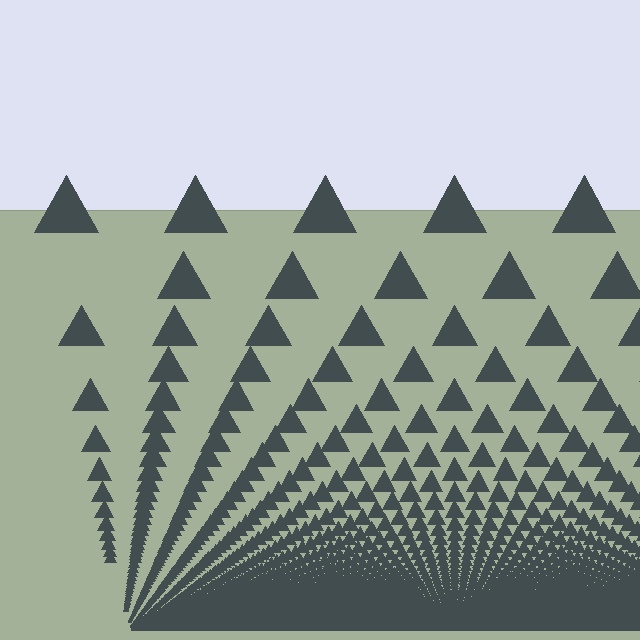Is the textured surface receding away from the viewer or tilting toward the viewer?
The surface appears to tilt toward the viewer. Texture elements get larger and sparser toward the top.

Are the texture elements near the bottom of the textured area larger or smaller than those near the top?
Smaller. The gradient is inverted — elements near the bottom are smaller and denser.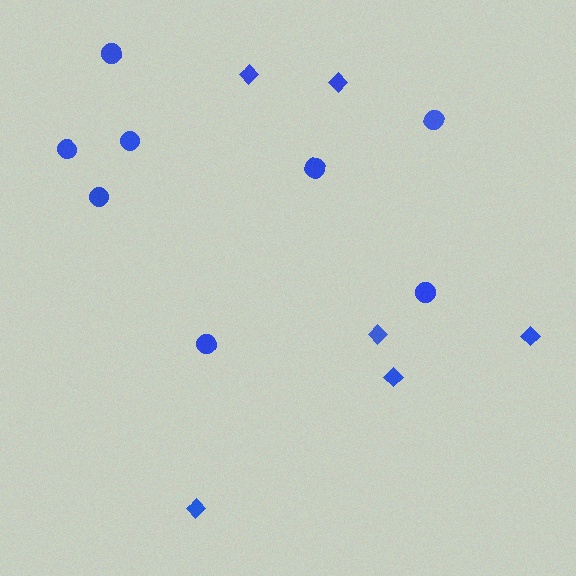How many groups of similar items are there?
There are 2 groups: one group of diamonds (6) and one group of circles (8).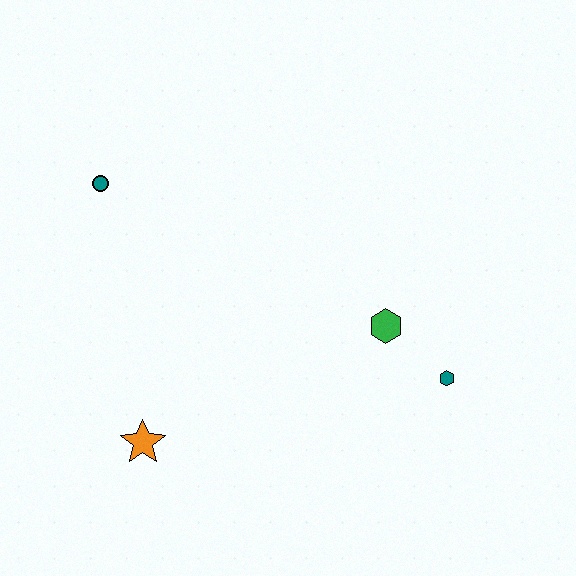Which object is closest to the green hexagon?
The teal hexagon is closest to the green hexagon.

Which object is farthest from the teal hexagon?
The teal circle is farthest from the teal hexagon.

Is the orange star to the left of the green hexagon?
Yes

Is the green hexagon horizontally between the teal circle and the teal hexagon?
Yes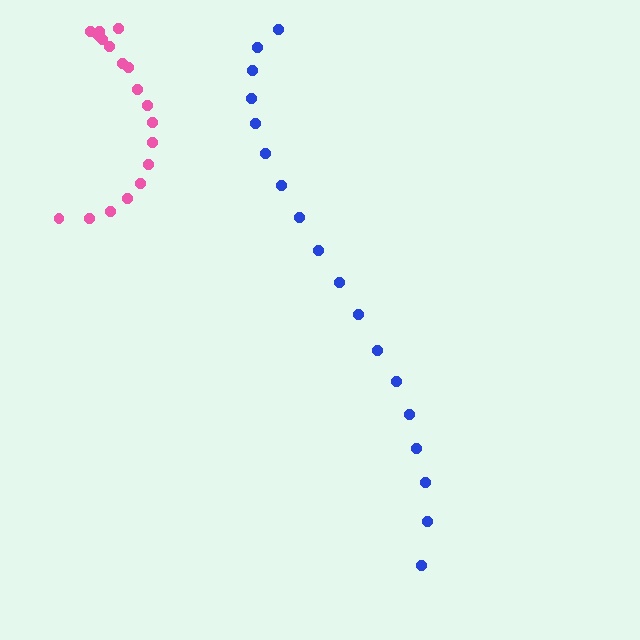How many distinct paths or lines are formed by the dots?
There are 2 distinct paths.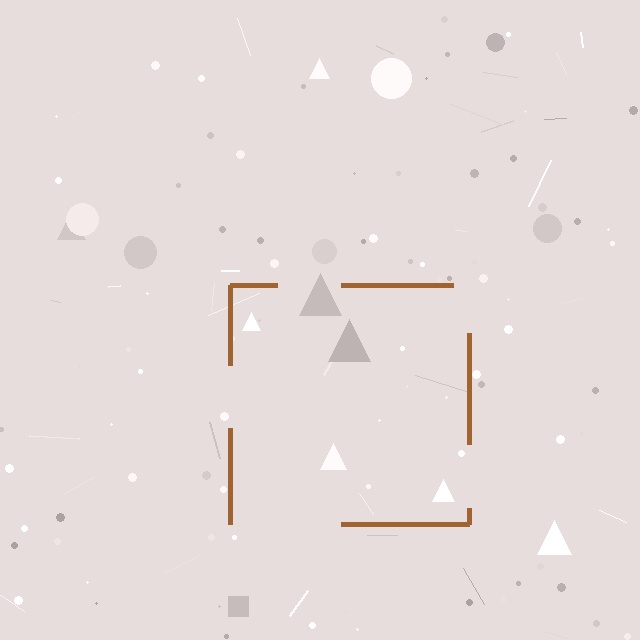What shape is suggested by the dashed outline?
The dashed outline suggests a square.